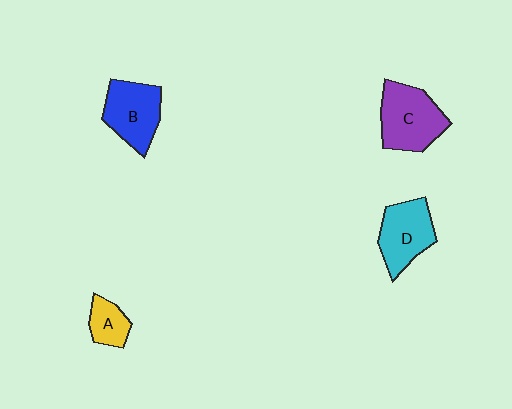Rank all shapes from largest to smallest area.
From largest to smallest: C (purple), B (blue), D (cyan), A (yellow).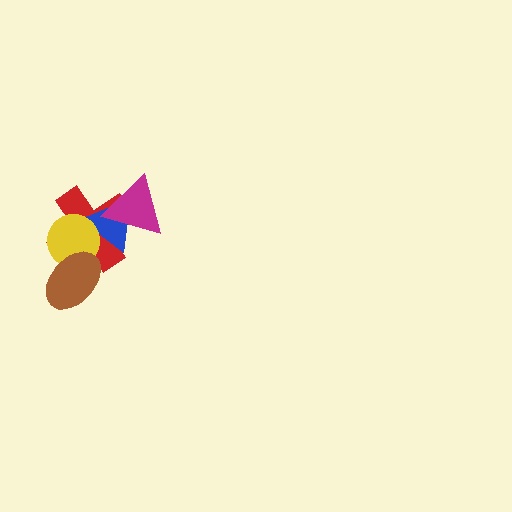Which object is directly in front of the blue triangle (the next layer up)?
The yellow circle is directly in front of the blue triangle.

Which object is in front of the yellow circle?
The brown ellipse is in front of the yellow circle.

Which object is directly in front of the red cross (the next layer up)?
The blue triangle is directly in front of the red cross.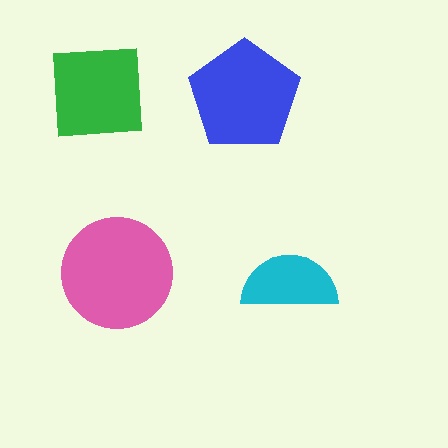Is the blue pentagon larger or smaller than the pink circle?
Smaller.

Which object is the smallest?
The cyan semicircle.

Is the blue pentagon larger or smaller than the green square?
Larger.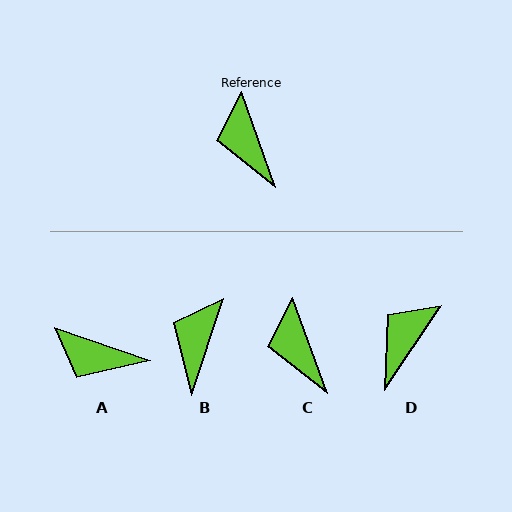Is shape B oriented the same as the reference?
No, it is off by about 38 degrees.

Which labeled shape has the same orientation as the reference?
C.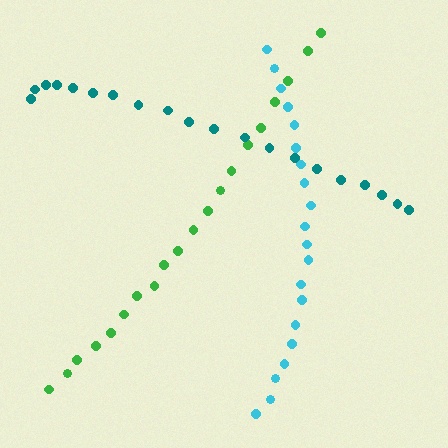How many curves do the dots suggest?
There are 3 distinct paths.